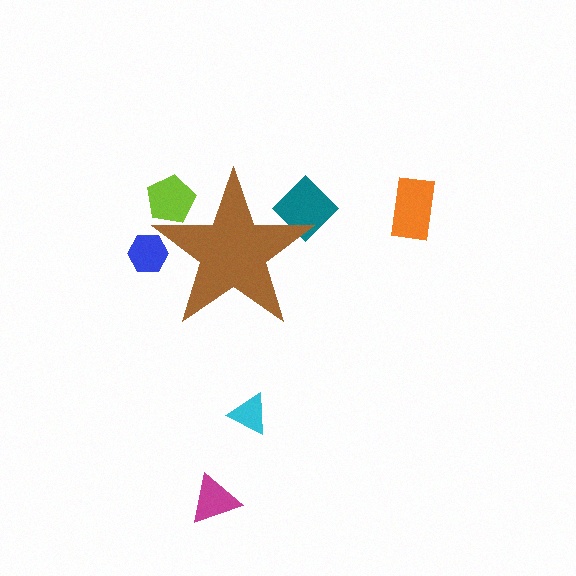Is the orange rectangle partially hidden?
No, the orange rectangle is fully visible.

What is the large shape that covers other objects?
A brown star.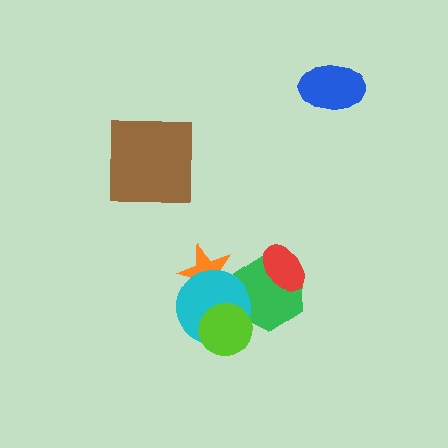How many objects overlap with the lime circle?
2 objects overlap with the lime circle.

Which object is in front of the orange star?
The cyan circle is in front of the orange star.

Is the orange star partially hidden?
Yes, it is partially covered by another shape.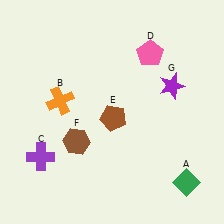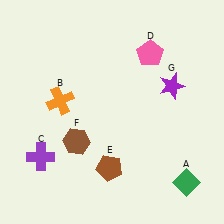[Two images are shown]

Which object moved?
The brown pentagon (E) moved down.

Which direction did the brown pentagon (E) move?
The brown pentagon (E) moved down.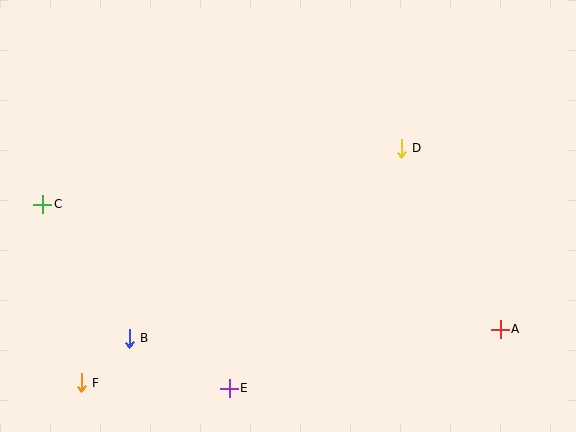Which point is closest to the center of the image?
Point D at (401, 148) is closest to the center.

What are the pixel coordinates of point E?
Point E is at (229, 388).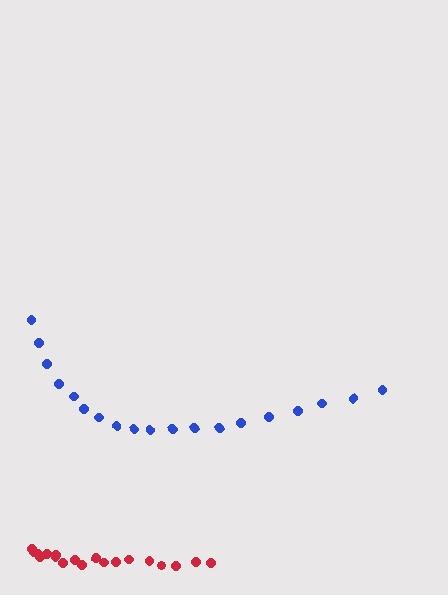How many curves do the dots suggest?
There are 2 distinct paths.